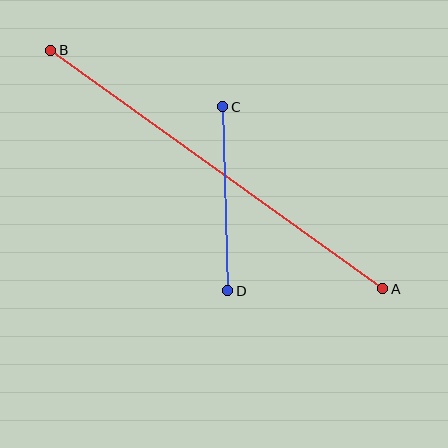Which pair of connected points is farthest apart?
Points A and B are farthest apart.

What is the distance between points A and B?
The distance is approximately 409 pixels.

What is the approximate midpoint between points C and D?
The midpoint is at approximately (225, 199) pixels.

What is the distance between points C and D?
The distance is approximately 184 pixels.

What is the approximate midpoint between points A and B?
The midpoint is at approximately (217, 170) pixels.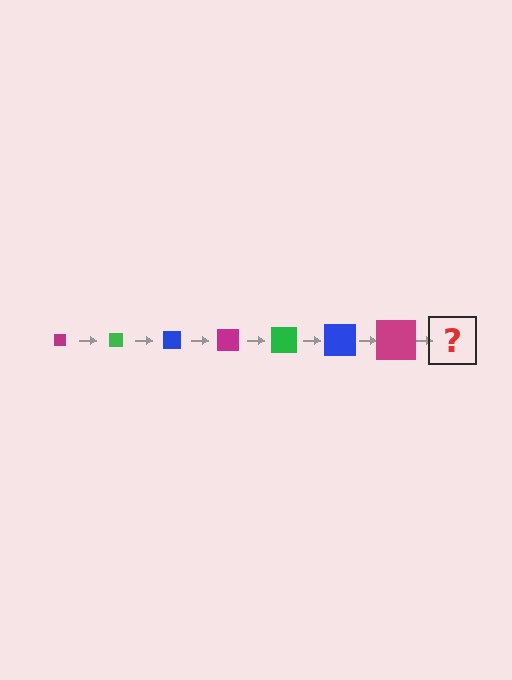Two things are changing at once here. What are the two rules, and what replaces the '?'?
The two rules are that the square grows larger each step and the color cycles through magenta, green, and blue. The '?' should be a green square, larger than the previous one.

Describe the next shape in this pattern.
It should be a green square, larger than the previous one.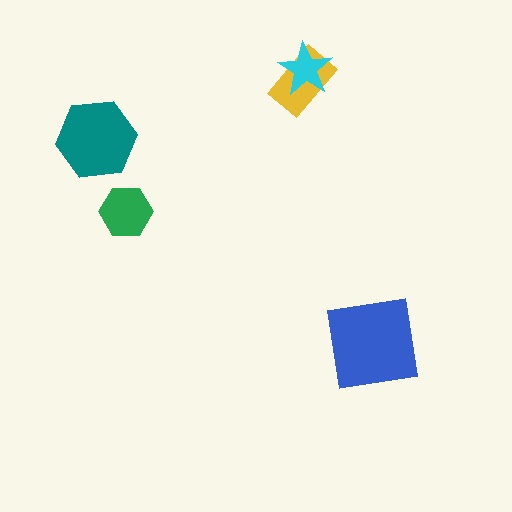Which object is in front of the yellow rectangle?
The cyan star is in front of the yellow rectangle.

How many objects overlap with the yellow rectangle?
1 object overlaps with the yellow rectangle.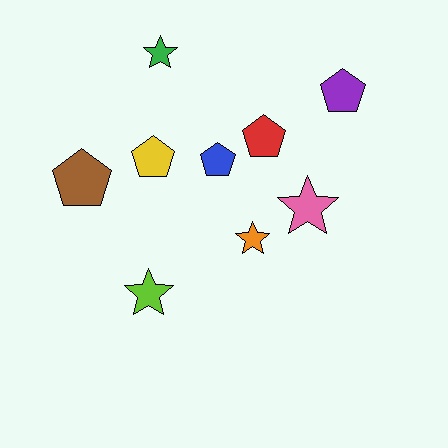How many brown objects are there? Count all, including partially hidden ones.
There is 1 brown object.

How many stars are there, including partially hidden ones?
There are 4 stars.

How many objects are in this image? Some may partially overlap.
There are 9 objects.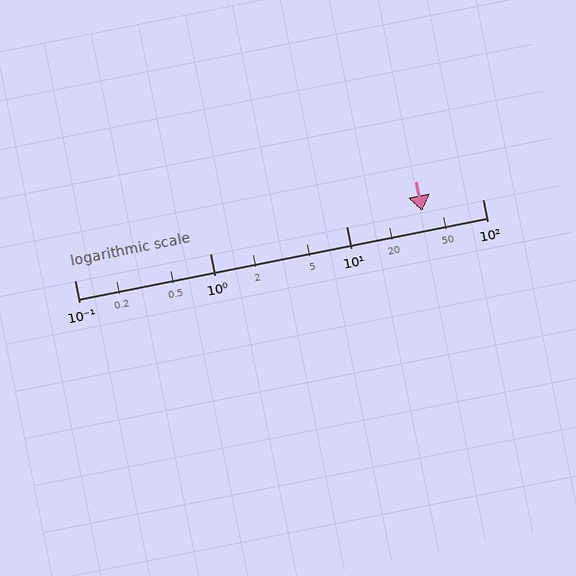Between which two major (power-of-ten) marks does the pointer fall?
The pointer is between 10 and 100.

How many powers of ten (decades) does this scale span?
The scale spans 3 decades, from 0.1 to 100.